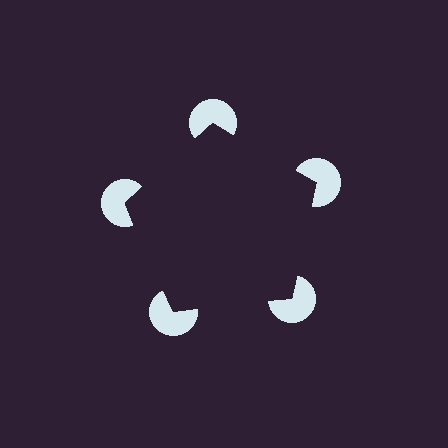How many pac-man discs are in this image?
There are 5 — one at each vertex of the illusory pentagon.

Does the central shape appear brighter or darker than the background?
It typically appears slightly darker than the background, even though no actual brightness change is drawn.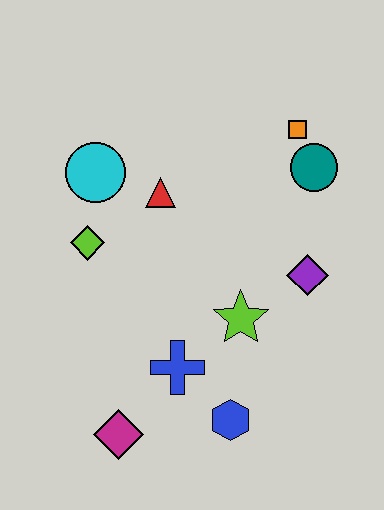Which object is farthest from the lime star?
The cyan circle is farthest from the lime star.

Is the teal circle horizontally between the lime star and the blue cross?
No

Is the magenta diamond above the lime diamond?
No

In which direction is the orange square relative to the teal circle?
The orange square is above the teal circle.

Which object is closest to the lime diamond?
The cyan circle is closest to the lime diamond.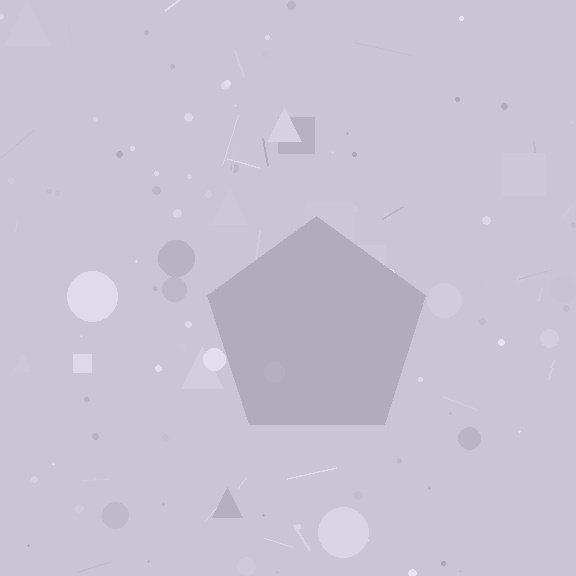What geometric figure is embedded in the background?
A pentagon is embedded in the background.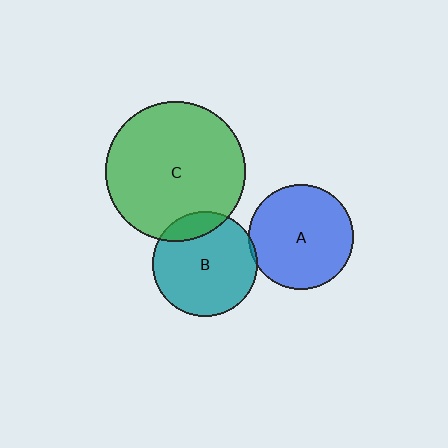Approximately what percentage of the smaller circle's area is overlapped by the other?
Approximately 15%.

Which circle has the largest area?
Circle C (green).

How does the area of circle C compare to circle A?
Approximately 1.8 times.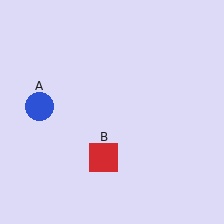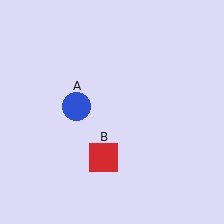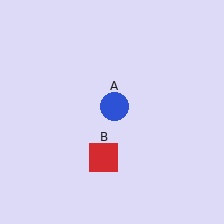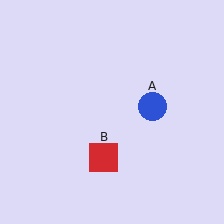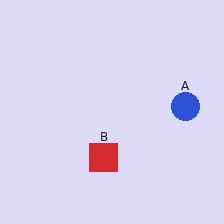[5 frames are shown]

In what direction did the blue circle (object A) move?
The blue circle (object A) moved right.